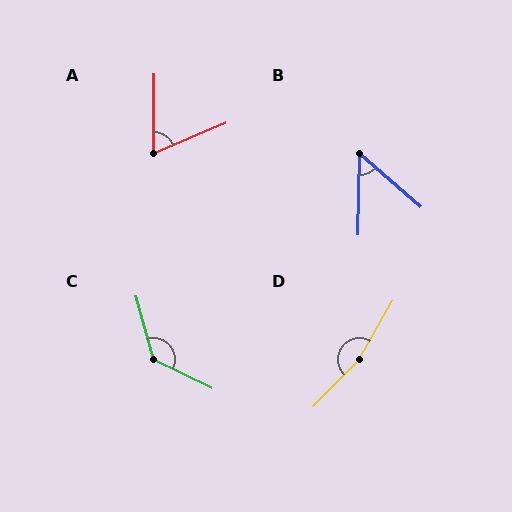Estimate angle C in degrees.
Approximately 131 degrees.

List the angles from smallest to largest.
B (50°), A (67°), C (131°), D (165°).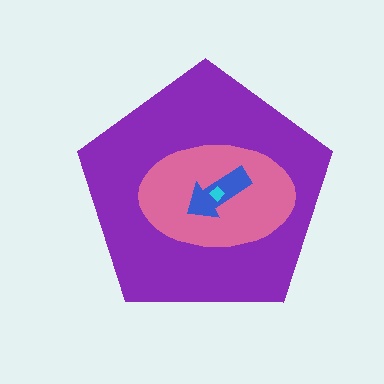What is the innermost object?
The cyan diamond.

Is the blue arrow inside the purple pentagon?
Yes.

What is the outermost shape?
The purple pentagon.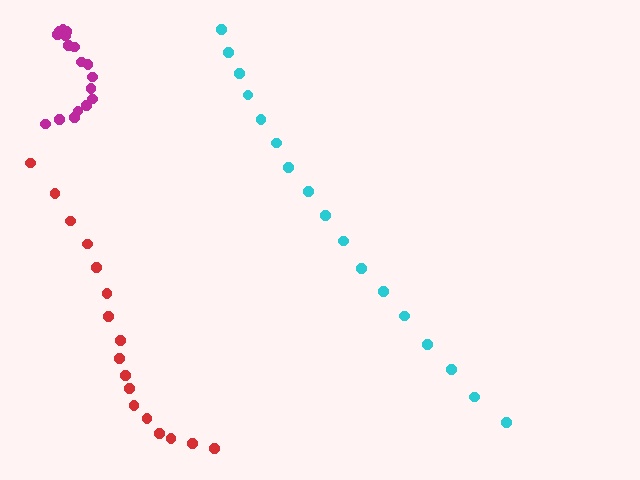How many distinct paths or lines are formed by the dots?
There are 3 distinct paths.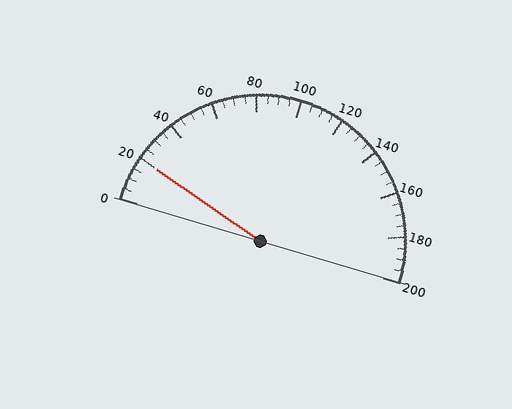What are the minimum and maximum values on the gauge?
The gauge ranges from 0 to 200.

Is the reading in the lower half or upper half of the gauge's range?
The reading is in the lower half of the range (0 to 200).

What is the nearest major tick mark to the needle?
The nearest major tick mark is 20.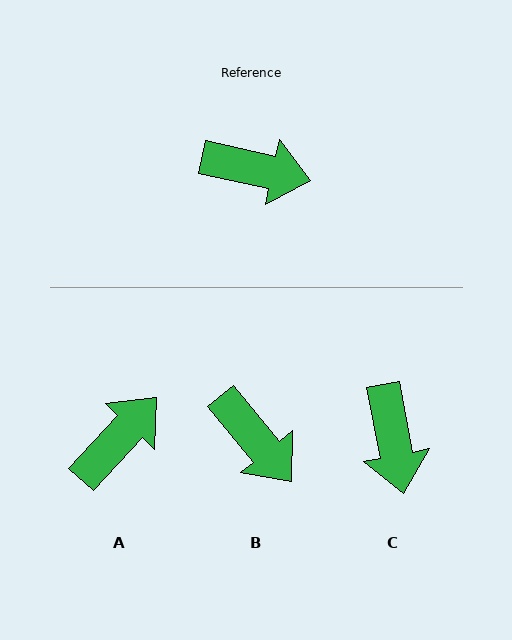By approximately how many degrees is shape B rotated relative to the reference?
Approximately 38 degrees clockwise.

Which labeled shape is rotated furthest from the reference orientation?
C, about 67 degrees away.